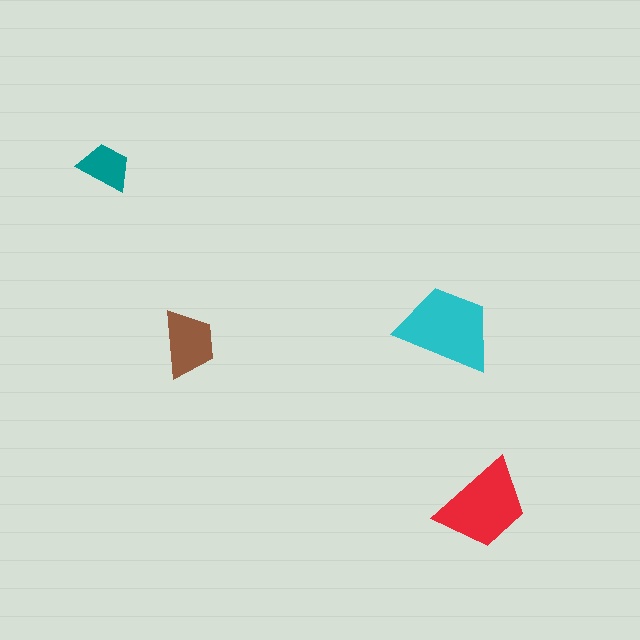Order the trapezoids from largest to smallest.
the cyan one, the red one, the brown one, the teal one.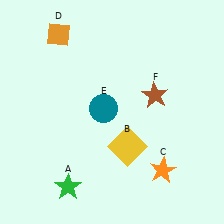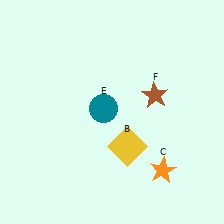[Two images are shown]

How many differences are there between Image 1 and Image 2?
There are 2 differences between the two images.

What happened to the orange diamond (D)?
The orange diamond (D) was removed in Image 2. It was in the top-left area of Image 1.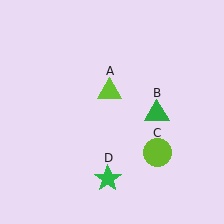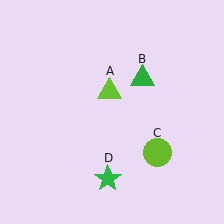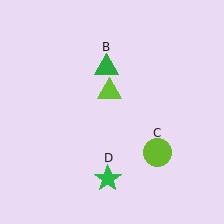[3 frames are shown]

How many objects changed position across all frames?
1 object changed position: green triangle (object B).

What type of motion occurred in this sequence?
The green triangle (object B) rotated counterclockwise around the center of the scene.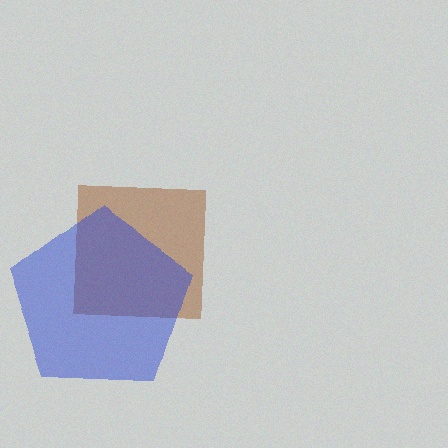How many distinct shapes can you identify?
There are 2 distinct shapes: a brown square, a blue pentagon.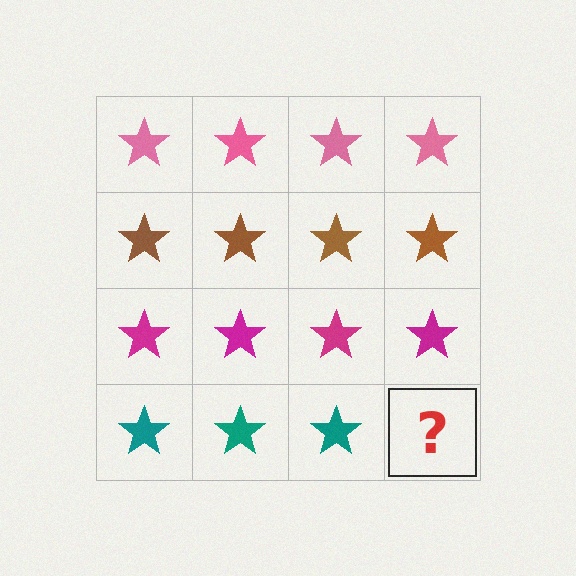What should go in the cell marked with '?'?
The missing cell should contain a teal star.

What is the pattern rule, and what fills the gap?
The rule is that each row has a consistent color. The gap should be filled with a teal star.